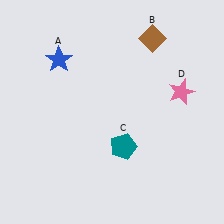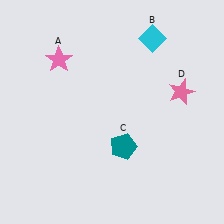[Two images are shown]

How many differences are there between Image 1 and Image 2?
There are 2 differences between the two images.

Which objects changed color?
A changed from blue to pink. B changed from brown to cyan.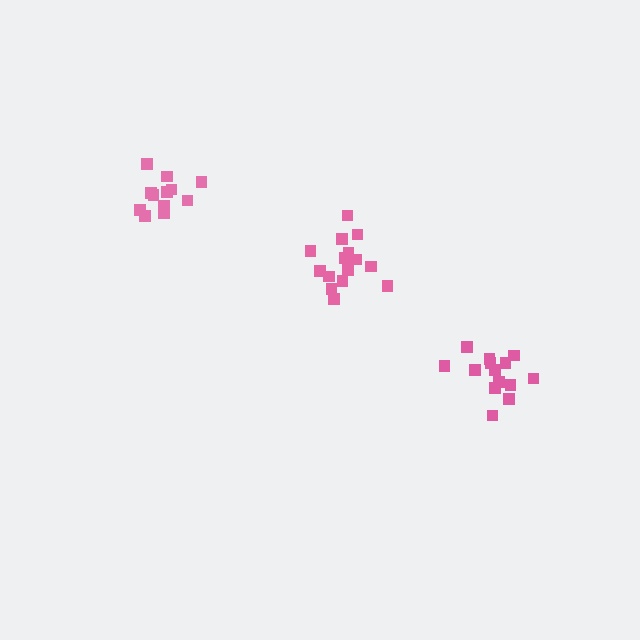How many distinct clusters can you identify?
There are 3 distinct clusters.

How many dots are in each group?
Group 1: 12 dots, Group 2: 15 dots, Group 3: 14 dots (41 total).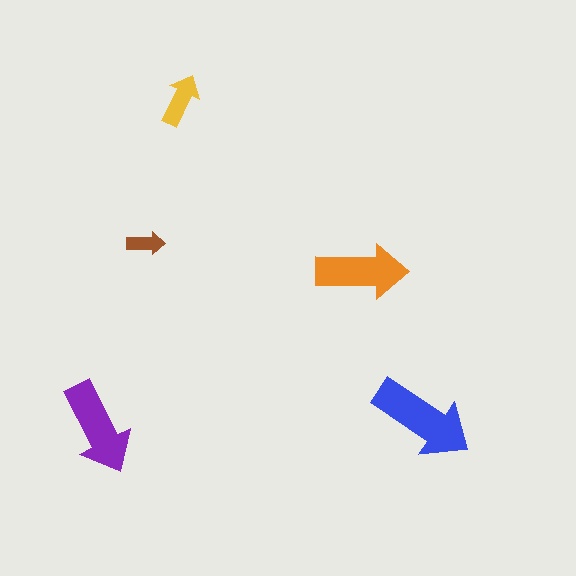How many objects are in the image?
There are 5 objects in the image.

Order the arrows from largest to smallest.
the blue one, the purple one, the orange one, the yellow one, the brown one.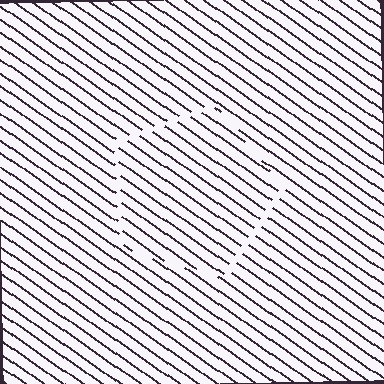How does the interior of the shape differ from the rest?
The interior of the shape contains the same grating, shifted by half a period — the contour is defined by the phase discontinuity where line-ends from the inner and outer gratings abut.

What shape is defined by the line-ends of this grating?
An illusory pentagon. The interior of the shape contains the same grating, shifted by half a period — the contour is defined by the phase discontinuity where line-ends from the inner and outer gratings abut.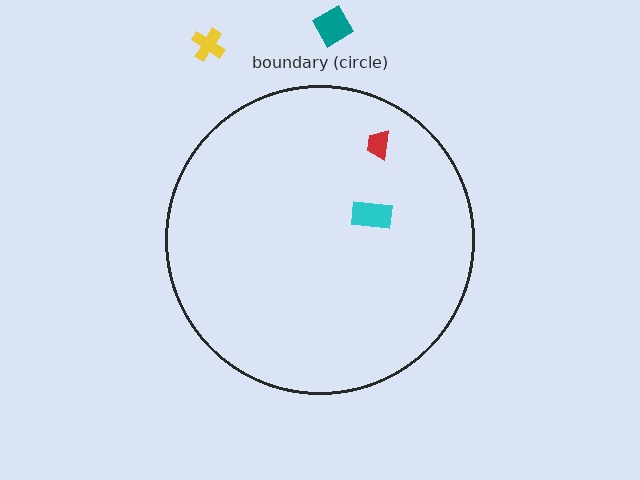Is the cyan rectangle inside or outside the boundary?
Inside.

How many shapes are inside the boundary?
2 inside, 2 outside.